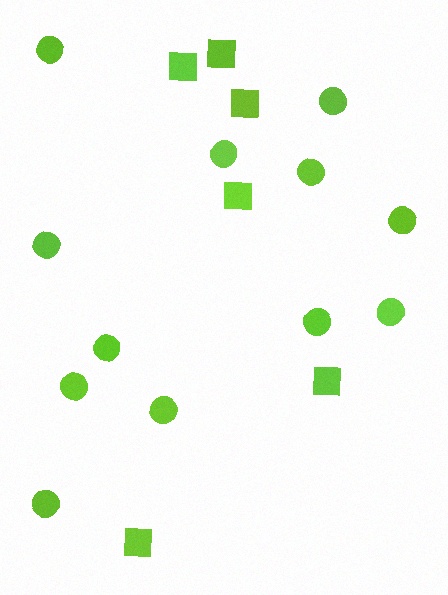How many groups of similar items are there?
There are 2 groups: one group of circles (12) and one group of squares (6).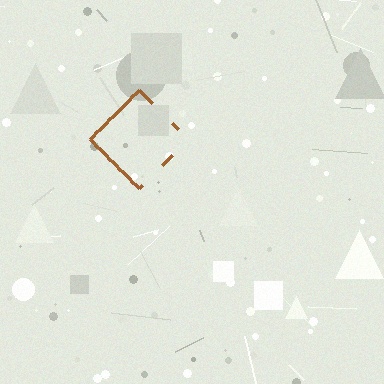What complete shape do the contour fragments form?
The contour fragments form a diamond.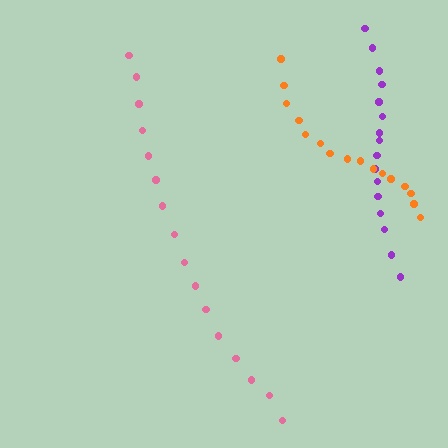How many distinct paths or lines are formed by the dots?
There are 3 distinct paths.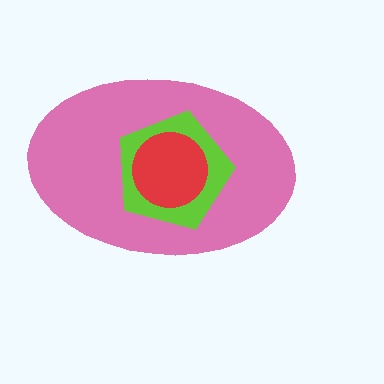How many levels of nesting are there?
3.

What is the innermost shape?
The red circle.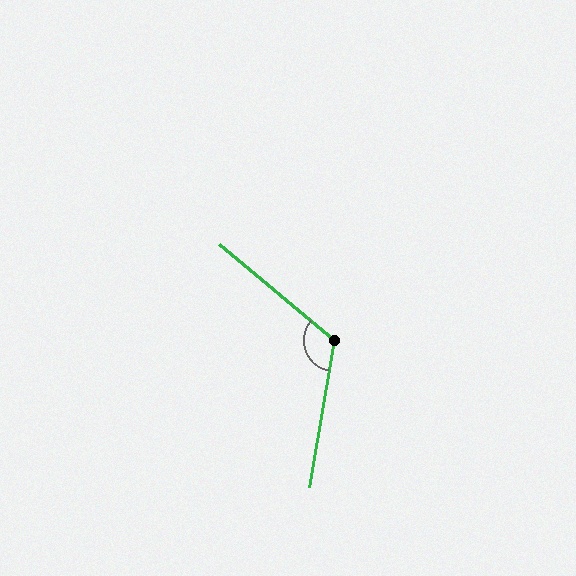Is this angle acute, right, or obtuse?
It is obtuse.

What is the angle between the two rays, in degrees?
Approximately 121 degrees.